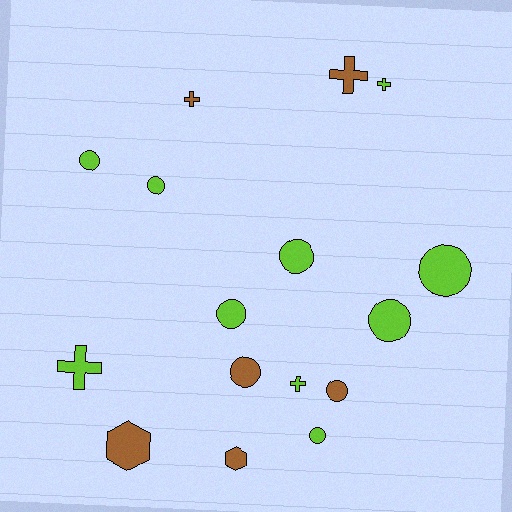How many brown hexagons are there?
There are 2 brown hexagons.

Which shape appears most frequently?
Circle, with 9 objects.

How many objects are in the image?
There are 16 objects.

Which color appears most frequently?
Lime, with 10 objects.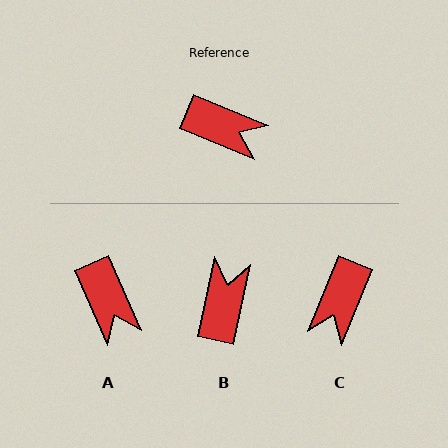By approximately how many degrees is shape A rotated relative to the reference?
Approximately 44 degrees clockwise.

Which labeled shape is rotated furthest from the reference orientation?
B, about 100 degrees away.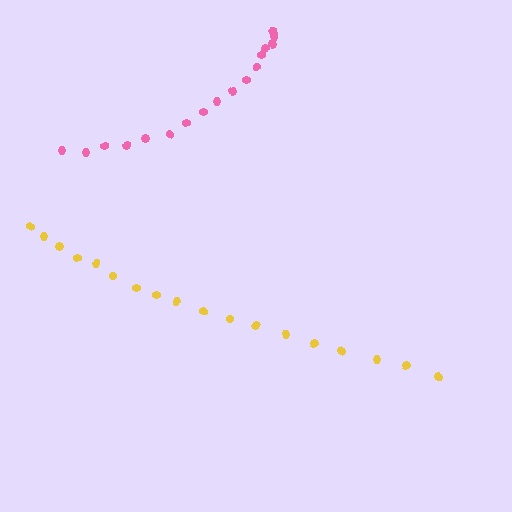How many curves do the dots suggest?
There are 2 distinct paths.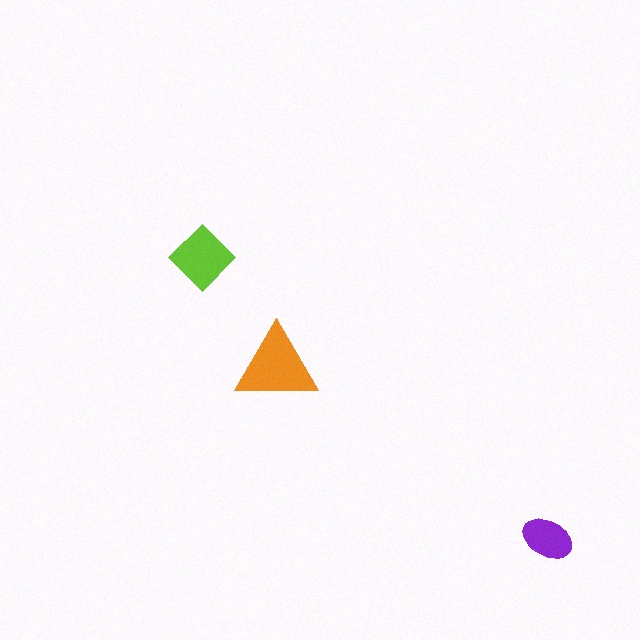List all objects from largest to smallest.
The orange triangle, the lime diamond, the purple ellipse.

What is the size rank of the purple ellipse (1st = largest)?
3rd.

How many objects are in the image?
There are 3 objects in the image.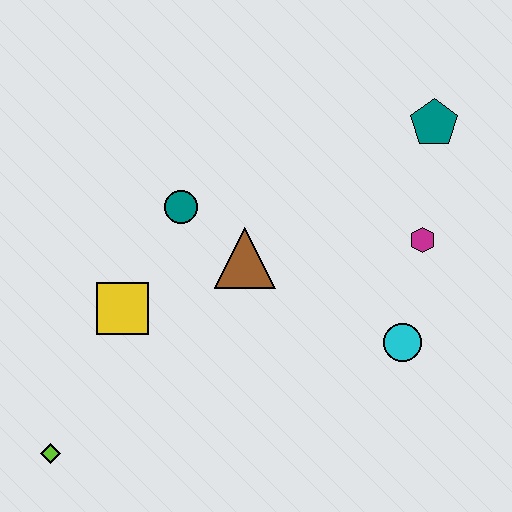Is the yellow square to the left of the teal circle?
Yes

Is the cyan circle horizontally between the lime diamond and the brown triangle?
No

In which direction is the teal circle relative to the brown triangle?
The teal circle is to the left of the brown triangle.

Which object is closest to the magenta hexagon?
The cyan circle is closest to the magenta hexagon.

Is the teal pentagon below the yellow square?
No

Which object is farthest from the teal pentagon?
The lime diamond is farthest from the teal pentagon.